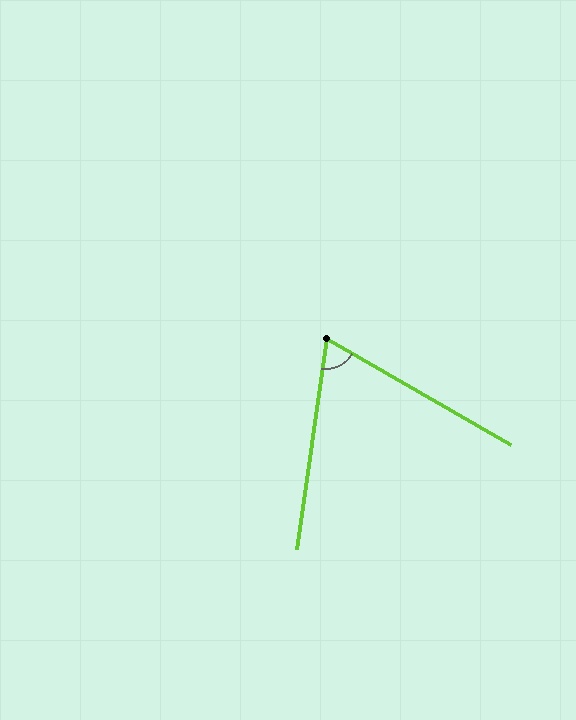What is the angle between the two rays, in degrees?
Approximately 68 degrees.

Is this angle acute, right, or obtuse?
It is acute.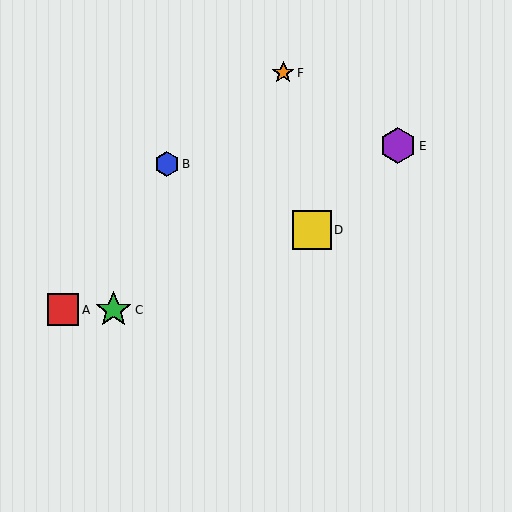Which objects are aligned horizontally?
Objects A, C are aligned horizontally.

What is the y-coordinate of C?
Object C is at y≈310.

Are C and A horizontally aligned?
Yes, both are at y≈310.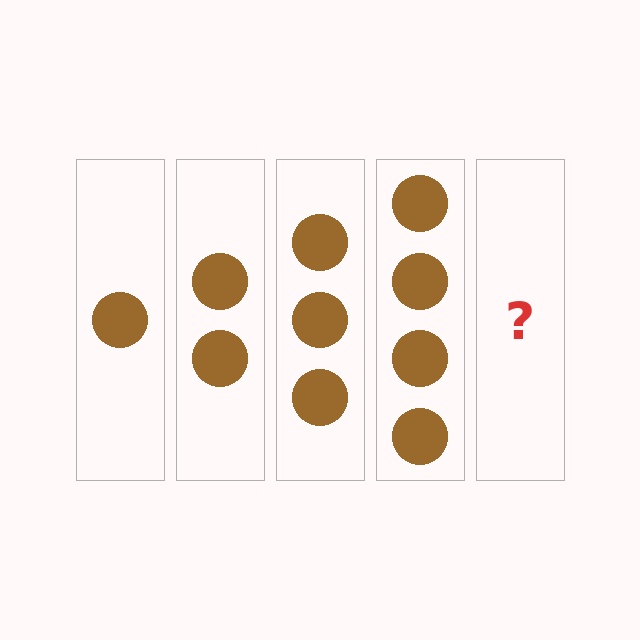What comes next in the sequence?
The next element should be 5 circles.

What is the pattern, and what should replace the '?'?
The pattern is that each step adds one more circle. The '?' should be 5 circles.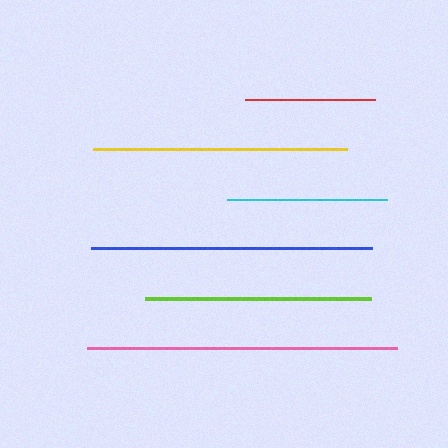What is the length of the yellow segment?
The yellow segment is approximately 254 pixels long.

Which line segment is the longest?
The pink line is the longest at approximately 309 pixels.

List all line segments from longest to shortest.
From longest to shortest: pink, blue, yellow, lime, cyan, red.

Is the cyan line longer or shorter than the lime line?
The lime line is longer than the cyan line.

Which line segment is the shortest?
The red line is the shortest at approximately 130 pixels.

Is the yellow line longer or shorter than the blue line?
The blue line is longer than the yellow line.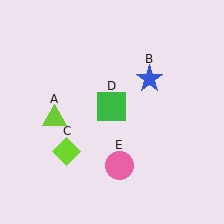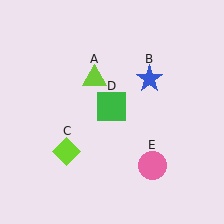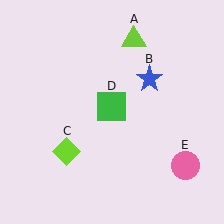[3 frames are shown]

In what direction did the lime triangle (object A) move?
The lime triangle (object A) moved up and to the right.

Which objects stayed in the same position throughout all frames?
Blue star (object B) and lime diamond (object C) and green square (object D) remained stationary.